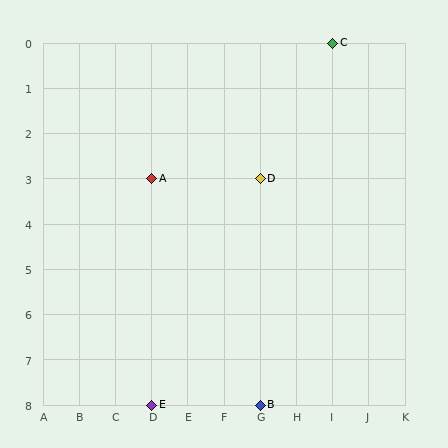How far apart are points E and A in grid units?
Points E and A are 5 rows apart.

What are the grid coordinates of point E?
Point E is at grid coordinates (D, 8).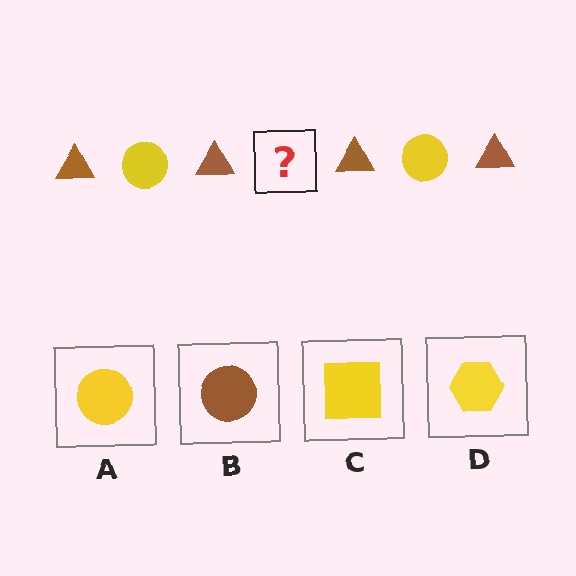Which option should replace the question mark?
Option A.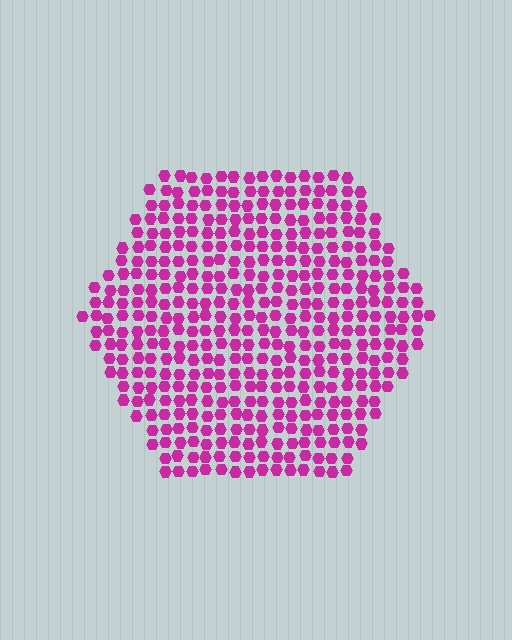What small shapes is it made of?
It is made of small hexagons.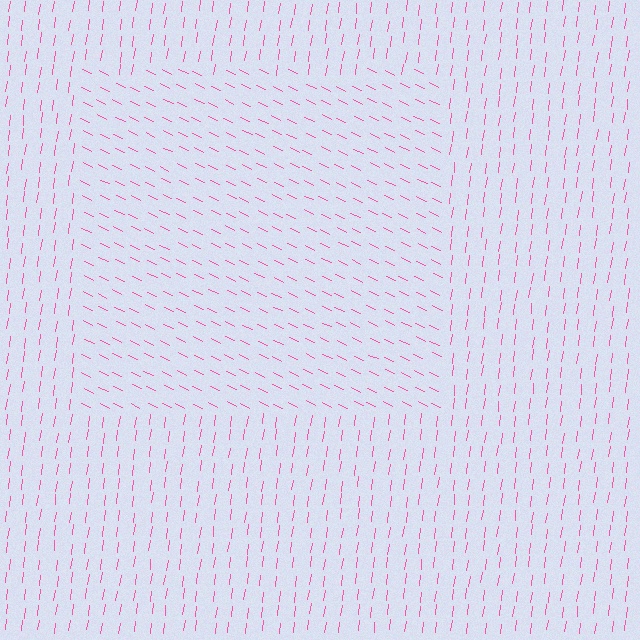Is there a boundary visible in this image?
Yes, there is a texture boundary formed by a change in line orientation.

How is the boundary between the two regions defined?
The boundary is defined purely by a change in line orientation (approximately 72 degrees difference). All lines are the same color and thickness.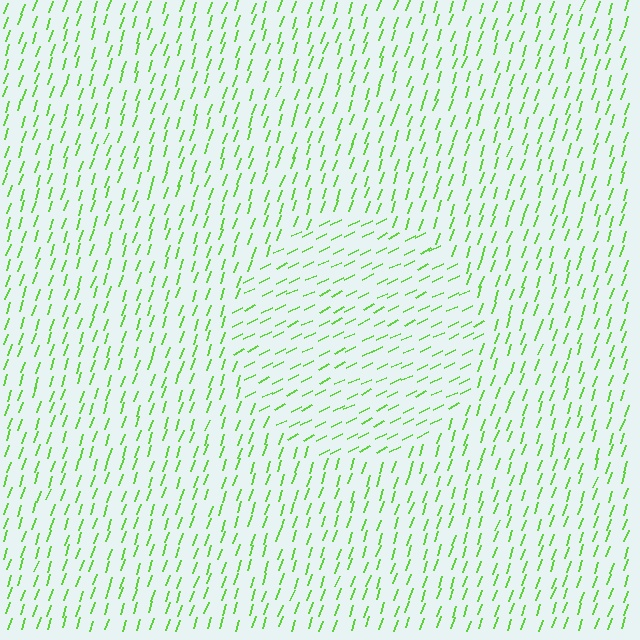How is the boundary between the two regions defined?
The boundary is defined purely by a change in line orientation (approximately 45 degrees difference). All lines are the same color and thickness.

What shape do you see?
I see a circle.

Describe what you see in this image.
The image is filled with small lime line segments. A circle region in the image has lines oriented differently from the surrounding lines, creating a visible texture boundary.